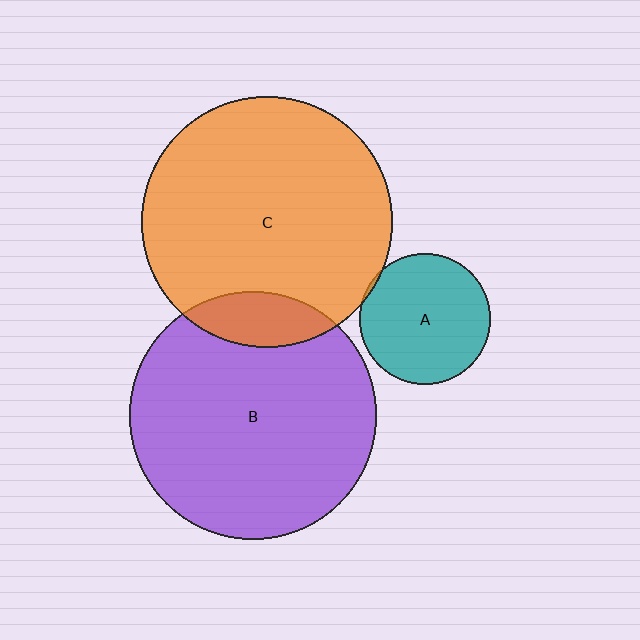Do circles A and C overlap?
Yes.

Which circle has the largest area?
Circle C (orange).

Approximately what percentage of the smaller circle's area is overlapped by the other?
Approximately 5%.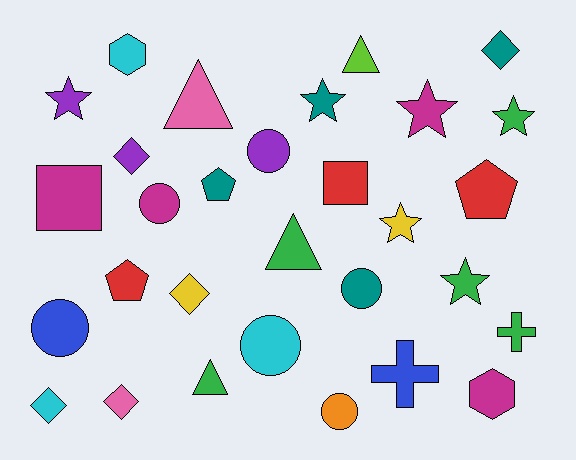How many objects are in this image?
There are 30 objects.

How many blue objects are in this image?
There are 2 blue objects.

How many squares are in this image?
There are 2 squares.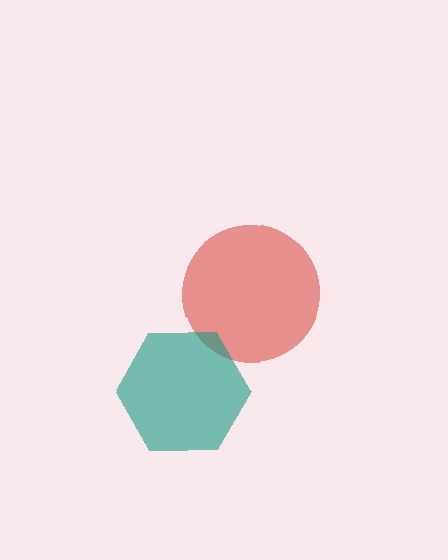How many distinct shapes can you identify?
There are 2 distinct shapes: a red circle, a teal hexagon.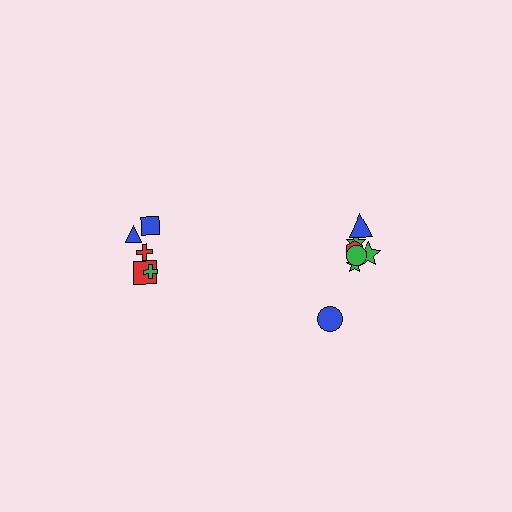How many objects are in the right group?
There are 7 objects.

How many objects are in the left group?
There are 5 objects.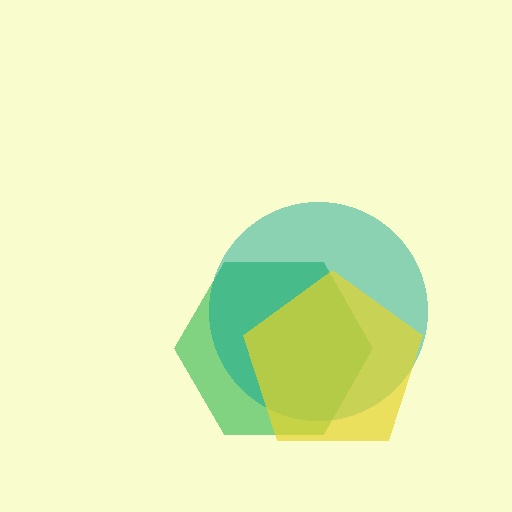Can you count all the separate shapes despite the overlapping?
Yes, there are 3 separate shapes.